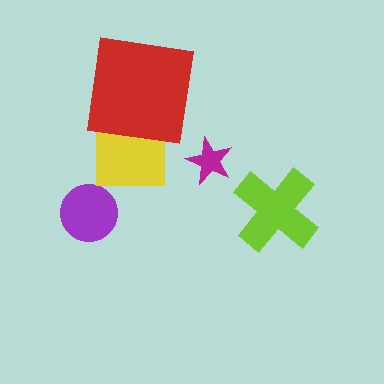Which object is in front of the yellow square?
The red square is in front of the yellow square.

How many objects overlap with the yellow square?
1 object overlaps with the yellow square.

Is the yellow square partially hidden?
Yes, it is partially covered by another shape.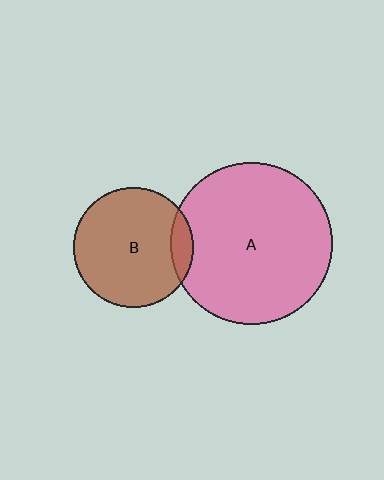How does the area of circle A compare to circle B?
Approximately 1.8 times.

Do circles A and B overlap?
Yes.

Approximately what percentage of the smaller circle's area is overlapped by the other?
Approximately 10%.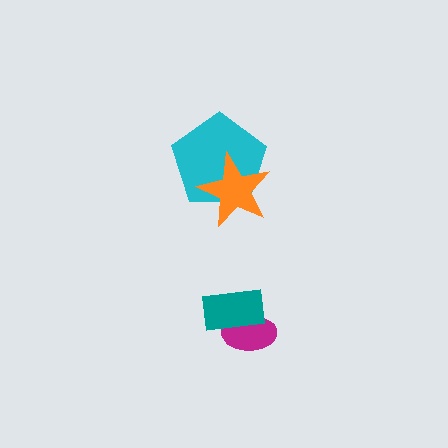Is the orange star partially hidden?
No, no other shape covers it.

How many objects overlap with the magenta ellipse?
1 object overlaps with the magenta ellipse.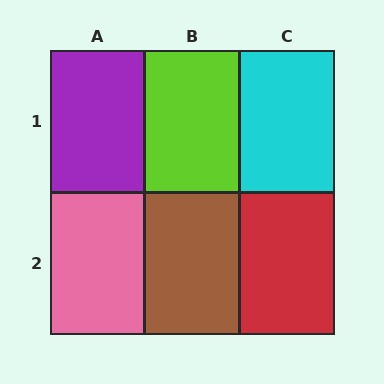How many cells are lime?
1 cell is lime.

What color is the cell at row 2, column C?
Red.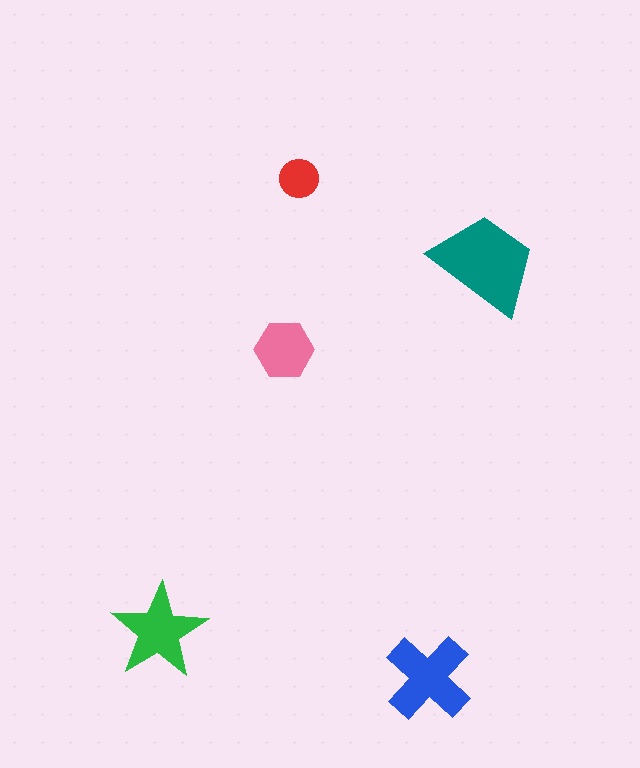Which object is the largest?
The teal trapezoid.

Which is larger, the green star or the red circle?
The green star.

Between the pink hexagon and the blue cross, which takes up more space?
The blue cross.